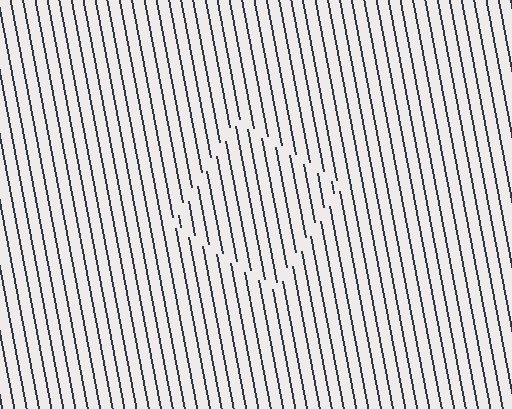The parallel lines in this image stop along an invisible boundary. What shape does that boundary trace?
An illusory square. The interior of the shape contains the same grating, shifted by half a period — the contour is defined by the phase discontinuity where line-ends from the inner and outer gratings abut.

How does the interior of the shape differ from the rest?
The interior of the shape contains the same grating, shifted by half a period — the contour is defined by the phase discontinuity where line-ends from the inner and outer gratings abut.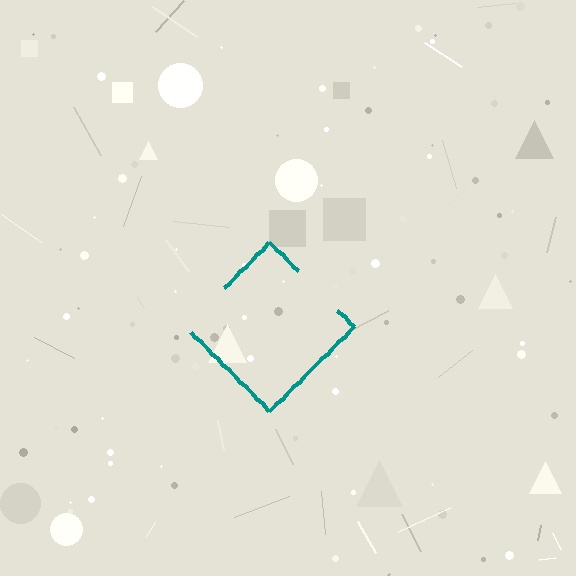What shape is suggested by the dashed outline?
The dashed outline suggests a diamond.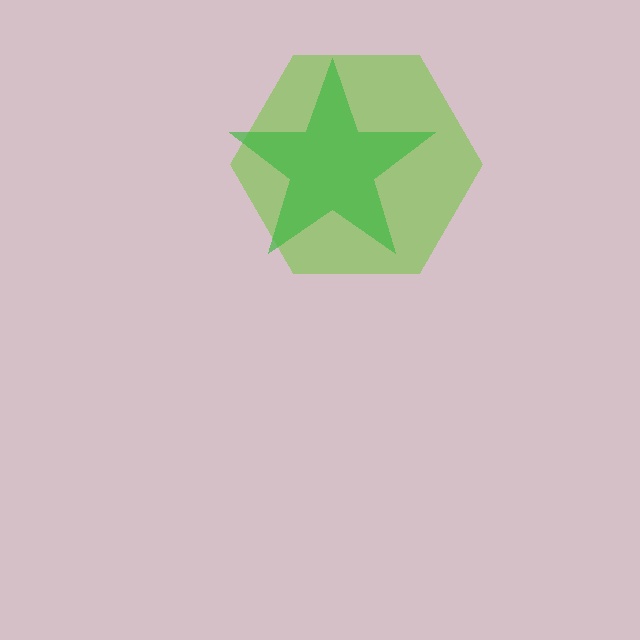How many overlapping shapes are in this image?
There are 2 overlapping shapes in the image.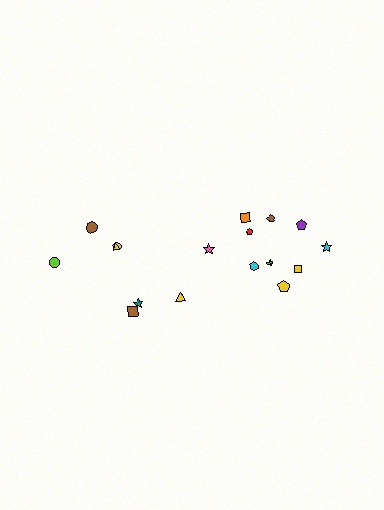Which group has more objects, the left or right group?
The right group.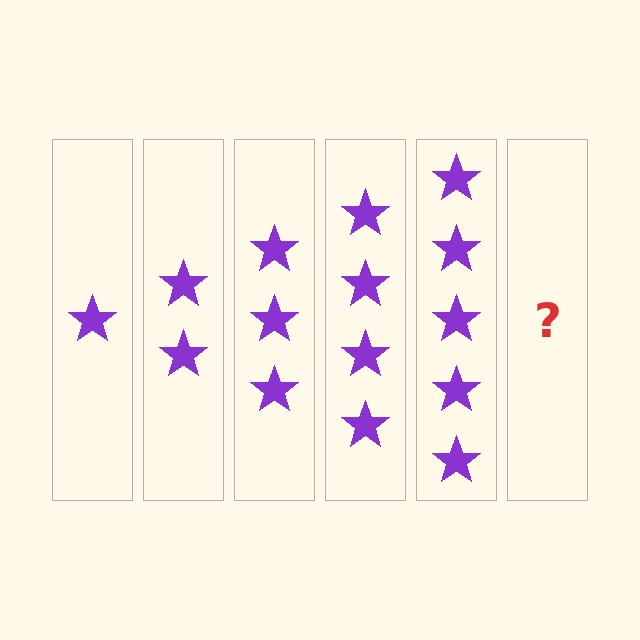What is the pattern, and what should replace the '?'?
The pattern is that each step adds one more star. The '?' should be 6 stars.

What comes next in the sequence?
The next element should be 6 stars.